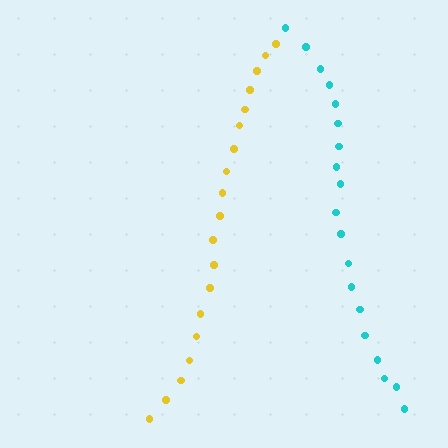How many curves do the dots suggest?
There are 2 distinct paths.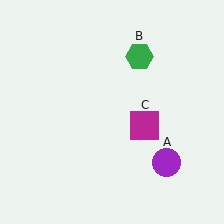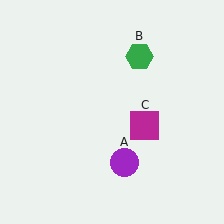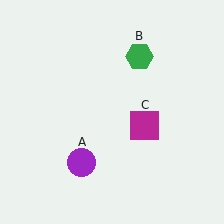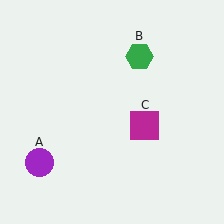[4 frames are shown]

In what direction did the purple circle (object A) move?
The purple circle (object A) moved left.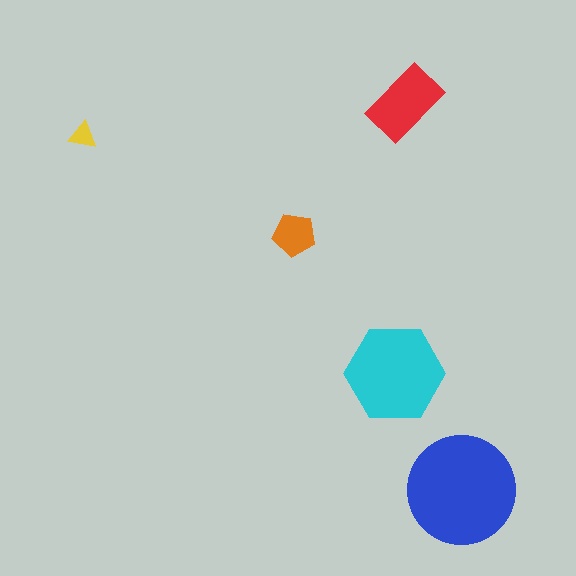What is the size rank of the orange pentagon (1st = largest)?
4th.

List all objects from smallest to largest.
The yellow triangle, the orange pentagon, the red rectangle, the cyan hexagon, the blue circle.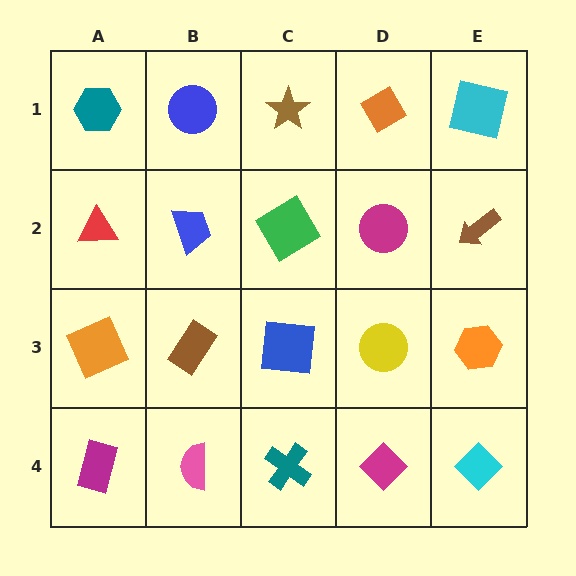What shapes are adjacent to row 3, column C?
A green diamond (row 2, column C), a teal cross (row 4, column C), a brown rectangle (row 3, column B), a yellow circle (row 3, column D).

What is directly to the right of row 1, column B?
A brown star.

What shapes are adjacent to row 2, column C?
A brown star (row 1, column C), a blue square (row 3, column C), a blue trapezoid (row 2, column B), a magenta circle (row 2, column D).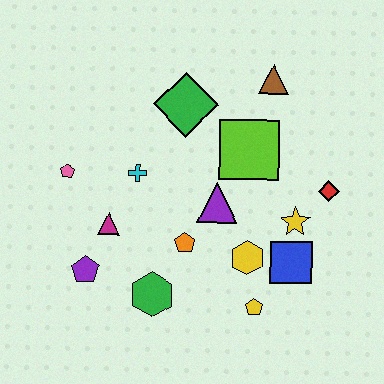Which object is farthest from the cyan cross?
The red diamond is farthest from the cyan cross.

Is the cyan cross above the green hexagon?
Yes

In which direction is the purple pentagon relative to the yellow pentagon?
The purple pentagon is to the left of the yellow pentagon.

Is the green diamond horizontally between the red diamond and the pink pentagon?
Yes